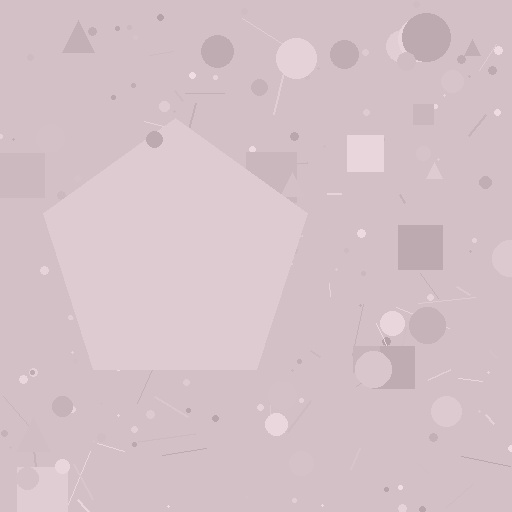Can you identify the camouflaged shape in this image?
The camouflaged shape is a pentagon.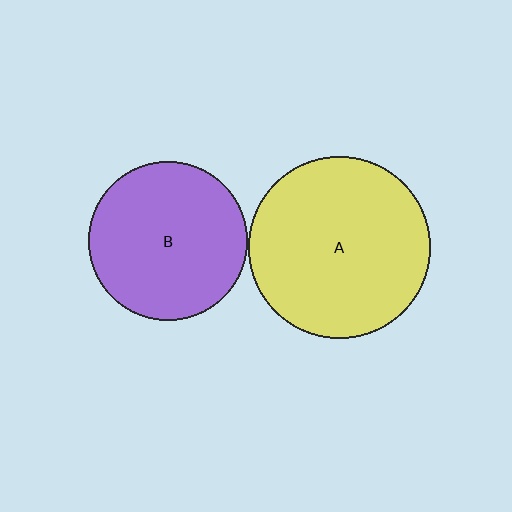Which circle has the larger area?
Circle A (yellow).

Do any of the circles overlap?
No, none of the circles overlap.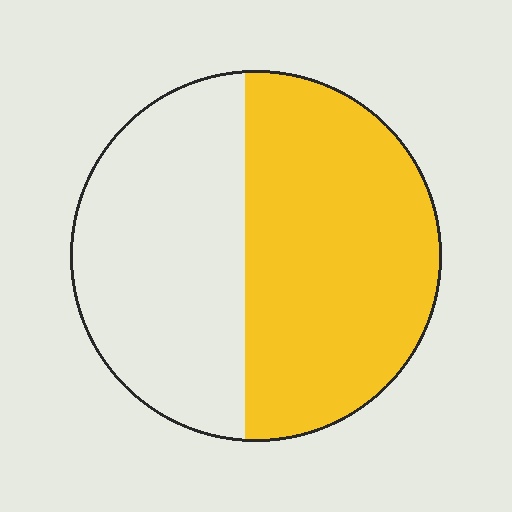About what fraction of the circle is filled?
About one half (1/2).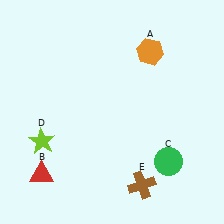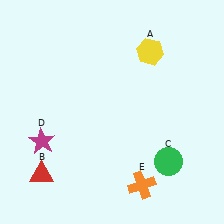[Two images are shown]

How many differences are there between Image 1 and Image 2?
There are 3 differences between the two images.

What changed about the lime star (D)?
In Image 1, D is lime. In Image 2, it changed to magenta.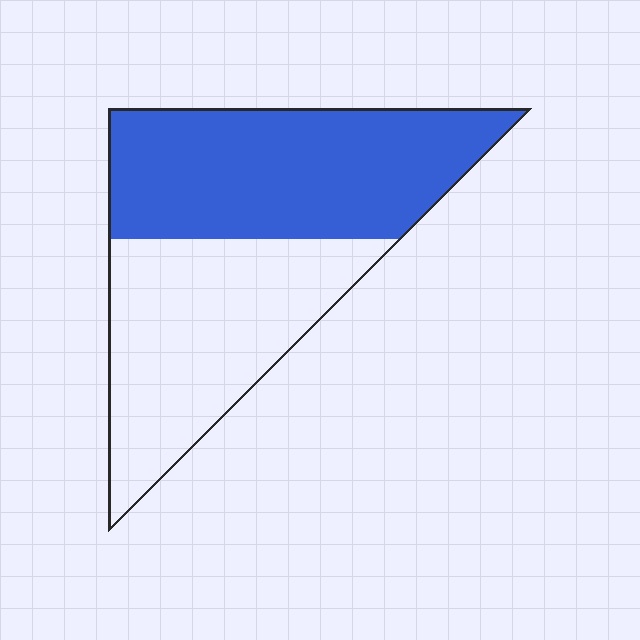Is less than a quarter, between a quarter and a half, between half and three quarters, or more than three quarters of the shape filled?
Between half and three quarters.